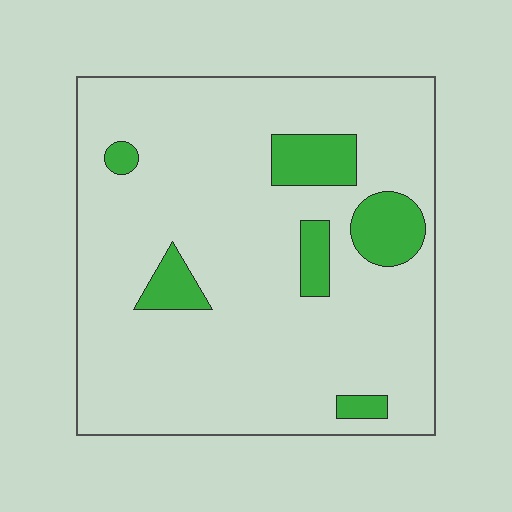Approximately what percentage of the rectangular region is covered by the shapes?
Approximately 15%.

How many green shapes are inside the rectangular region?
6.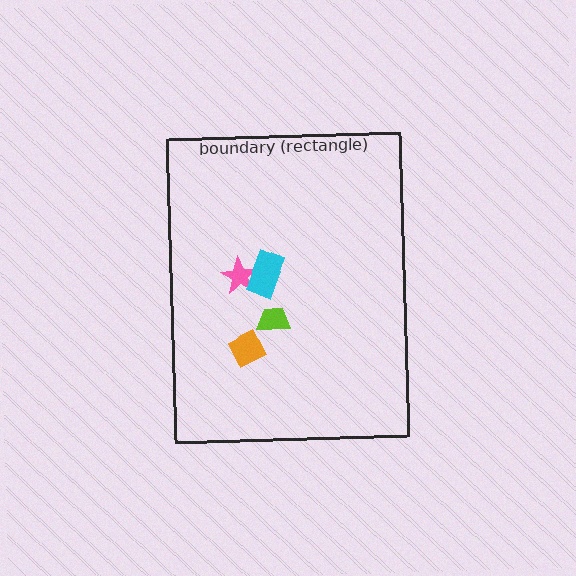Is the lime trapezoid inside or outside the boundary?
Inside.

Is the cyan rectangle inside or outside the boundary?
Inside.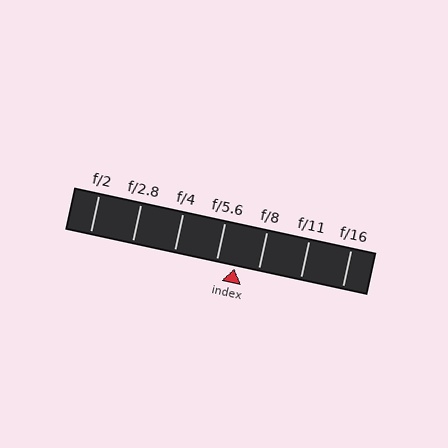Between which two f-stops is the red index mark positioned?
The index mark is between f/5.6 and f/8.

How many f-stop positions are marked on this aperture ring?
There are 7 f-stop positions marked.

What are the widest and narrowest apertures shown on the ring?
The widest aperture shown is f/2 and the narrowest is f/16.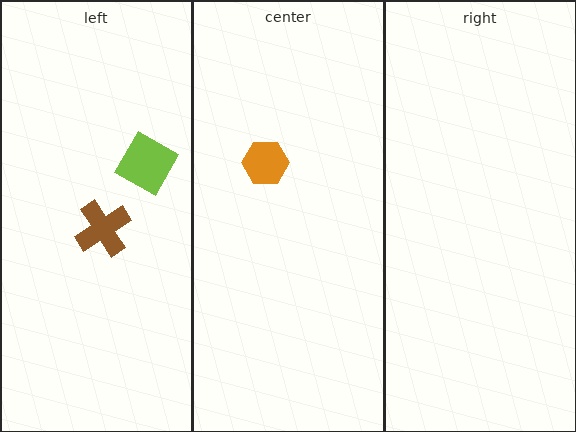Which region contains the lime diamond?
The left region.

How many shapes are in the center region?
1.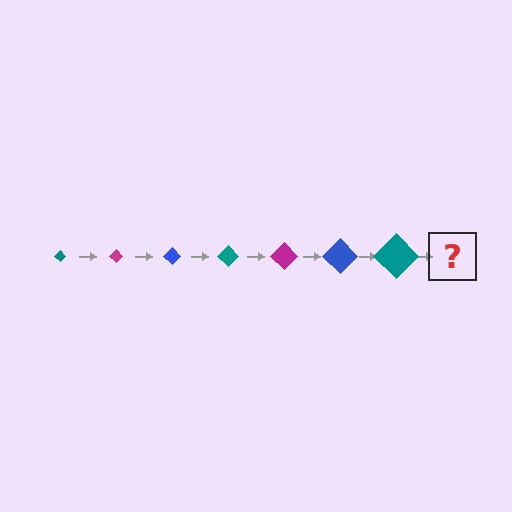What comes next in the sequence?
The next element should be a magenta diamond, larger than the previous one.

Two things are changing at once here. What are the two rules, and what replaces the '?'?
The two rules are that the diamond grows larger each step and the color cycles through teal, magenta, and blue. The '?' should be a magenta diamond, larger than the previous one.